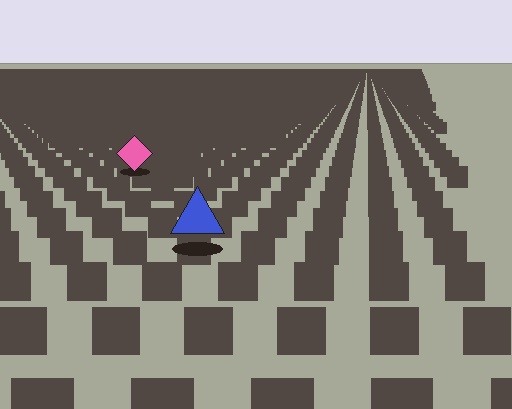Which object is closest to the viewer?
The blue triangle is closest. The texture marks near it are larger and more spread out.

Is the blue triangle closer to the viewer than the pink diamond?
Yes. The blue triangle is closer — you can tell from the texture gradient: the ground texture is coarser near it.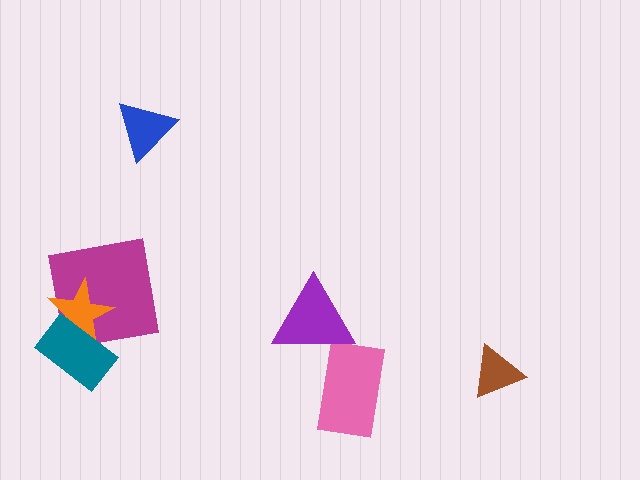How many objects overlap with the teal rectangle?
2 objects overlap with the teal rectangle.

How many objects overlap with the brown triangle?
0 objects overlap with the brown triangle.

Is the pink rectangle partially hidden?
Yes, it is partially covered by another shape.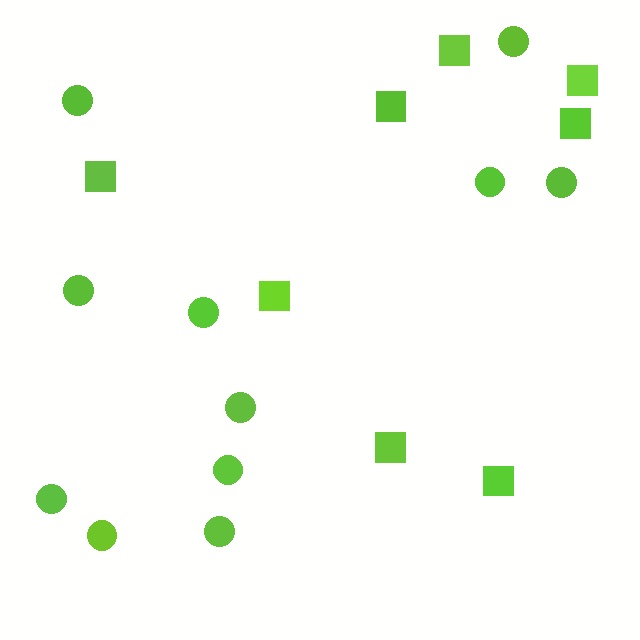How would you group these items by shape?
There are 2 groups: one group of squares (8) and one group of circles (11).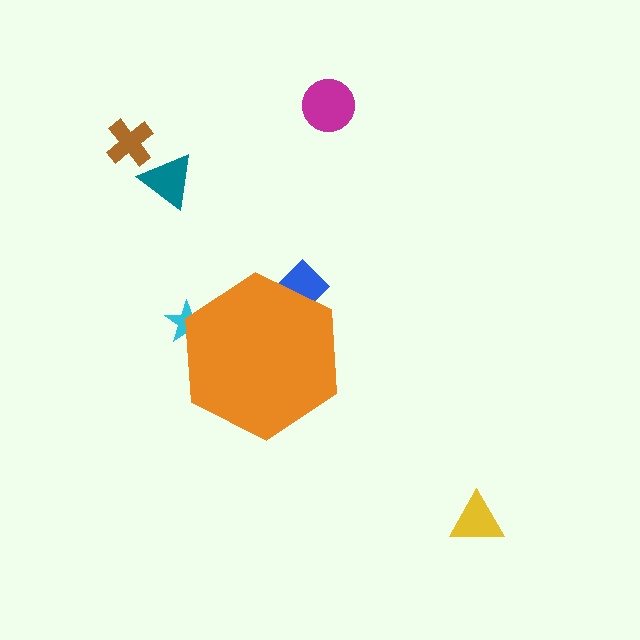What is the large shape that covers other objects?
An orange hexagon.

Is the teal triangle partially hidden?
No, the teal triangle is fully visible.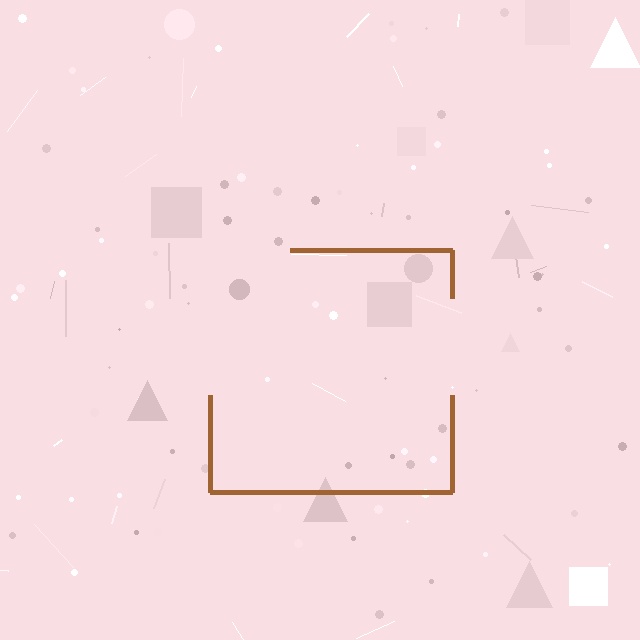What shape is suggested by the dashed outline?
The dashed outline suggests a square.